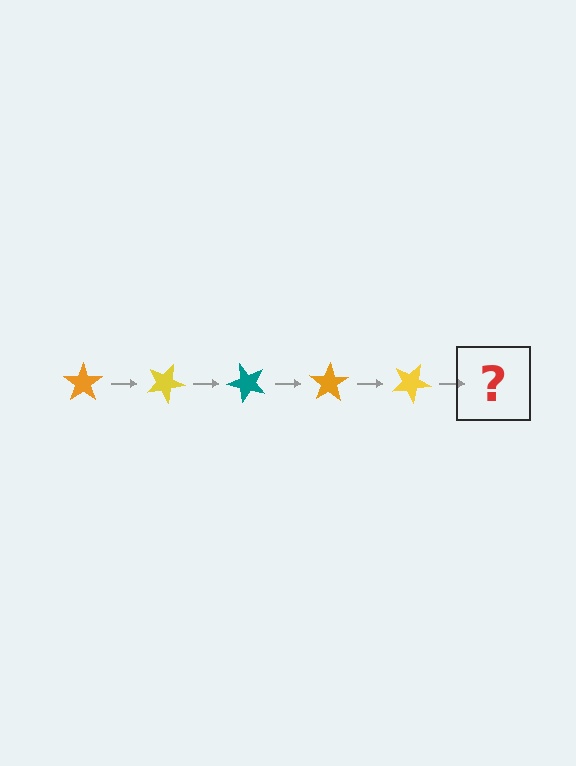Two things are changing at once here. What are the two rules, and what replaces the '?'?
The two rules are that it rotates 25 degrees each step and the color cycles through orange, yellow, and teal. The '?' should be a teal star, rotated 125 degrees from the start.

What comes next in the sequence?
The next element should be a teal star, rotated 125 degrees from the start.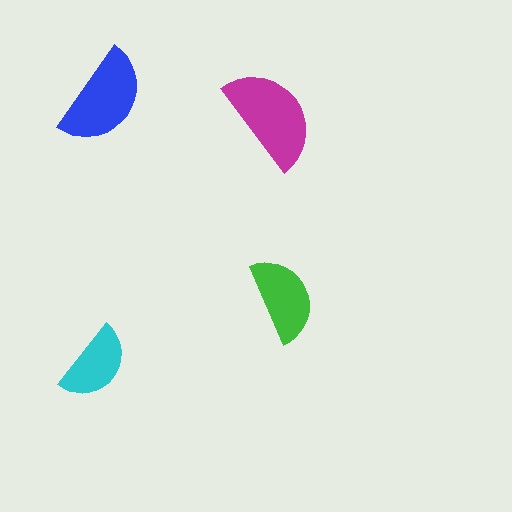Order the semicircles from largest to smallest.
the magenta one, the blue one, the green one, the cyan one.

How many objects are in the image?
There are 4 objects in the image.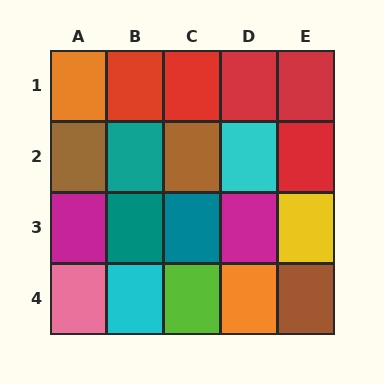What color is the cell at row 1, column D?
Red.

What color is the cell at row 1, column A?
Orange.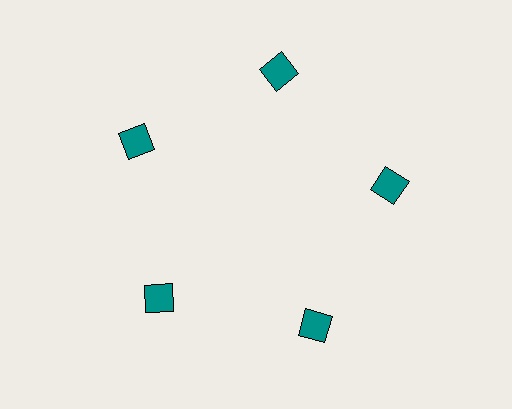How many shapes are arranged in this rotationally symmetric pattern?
There are 5 shapes, arranged in 5 groups of 1.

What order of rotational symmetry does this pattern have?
This pattern has 5-fold rotational symmetry.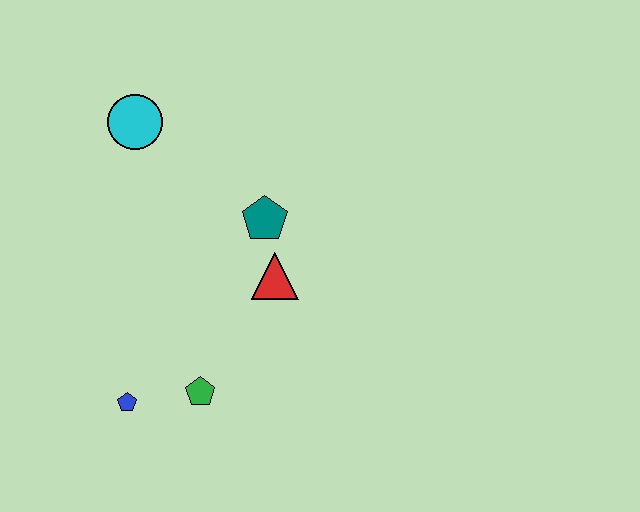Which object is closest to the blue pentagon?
The green pentagon is closest to the blue pentagon.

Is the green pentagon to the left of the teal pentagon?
Yes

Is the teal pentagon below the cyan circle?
Yes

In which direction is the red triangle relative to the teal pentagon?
The red triangle is below the teal pentagon.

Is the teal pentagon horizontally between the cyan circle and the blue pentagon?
No